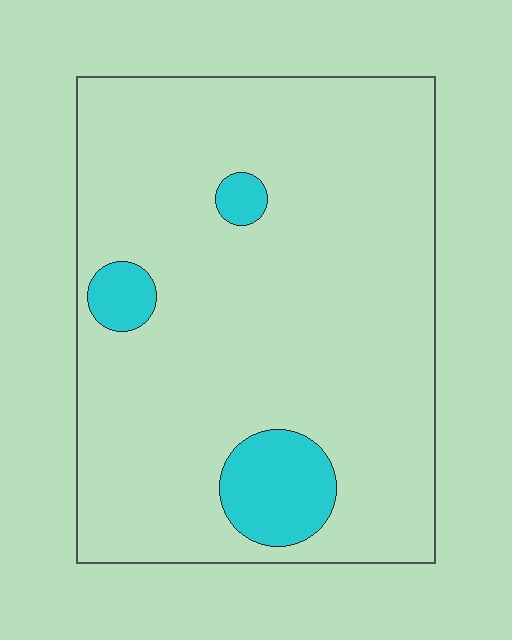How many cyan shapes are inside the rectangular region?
3.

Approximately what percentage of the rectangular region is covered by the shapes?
Approximately 10%.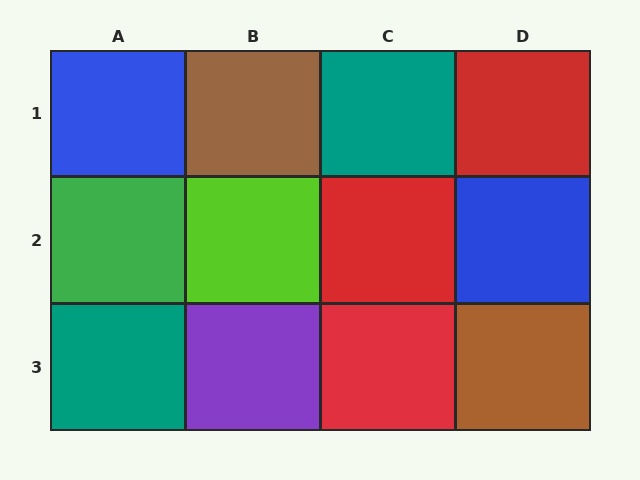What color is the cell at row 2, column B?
Lime.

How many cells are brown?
2 cells are brown.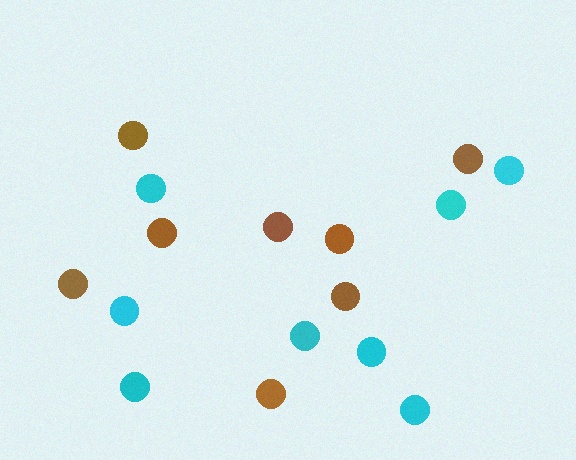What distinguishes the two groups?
There are 2 groups: one group of cyan circles (8) and one group of brown circles (8).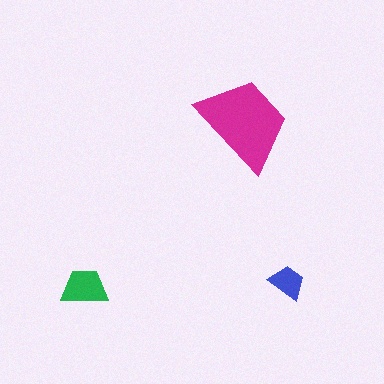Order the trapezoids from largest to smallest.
the magenta one, the green one, the blue one.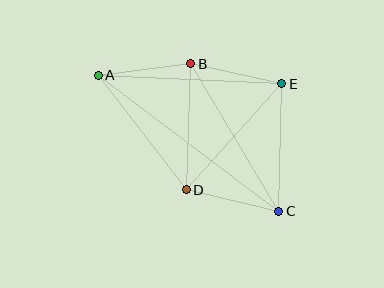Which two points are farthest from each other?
Points A and C are farthest from each other.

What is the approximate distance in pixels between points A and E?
The distance between A and E is approximately 184 pixels.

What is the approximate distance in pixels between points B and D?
The distance between B and D is approximately 126 pixels.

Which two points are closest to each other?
Points A and B are closest to each other.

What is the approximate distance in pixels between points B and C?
The distance between B and C is approximately 172 pixels.